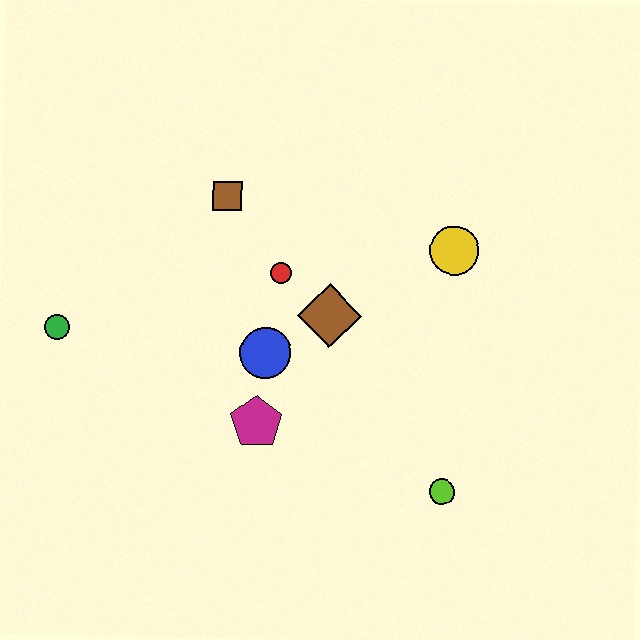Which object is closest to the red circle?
The brown diamond is closest to the red circle.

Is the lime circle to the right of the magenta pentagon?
Yes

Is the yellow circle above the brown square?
No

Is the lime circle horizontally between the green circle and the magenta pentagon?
No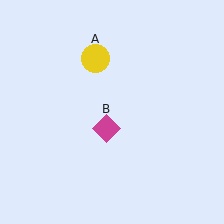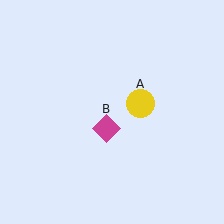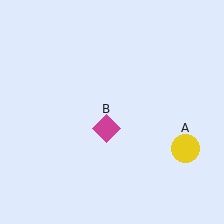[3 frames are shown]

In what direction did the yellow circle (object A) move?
The yellow circle (object A) moved down and to the right.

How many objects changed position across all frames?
1 object changed position: yellow circle (object A).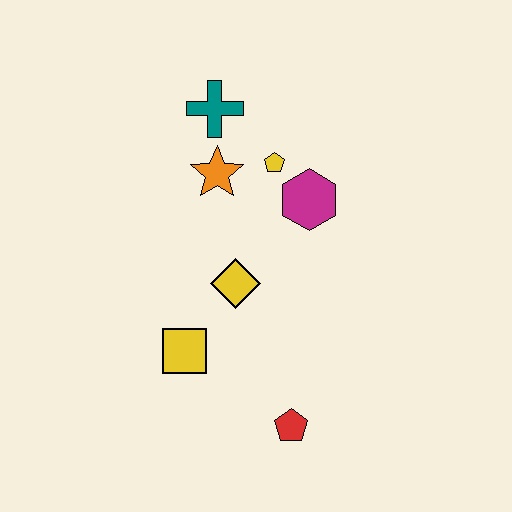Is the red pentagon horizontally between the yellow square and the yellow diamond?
No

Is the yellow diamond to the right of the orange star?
Yes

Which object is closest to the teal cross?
The orange star is closest to the teal cross.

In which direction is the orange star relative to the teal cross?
The orange star is below the teal cross.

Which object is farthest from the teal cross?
The red pentagon is farthest from the teal cross.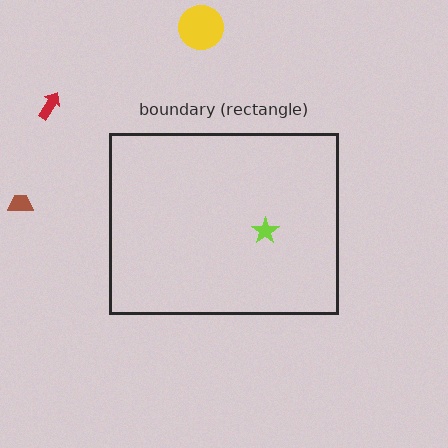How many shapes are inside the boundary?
1 inside, 3 outside.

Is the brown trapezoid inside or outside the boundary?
Outside.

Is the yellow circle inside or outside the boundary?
Outside.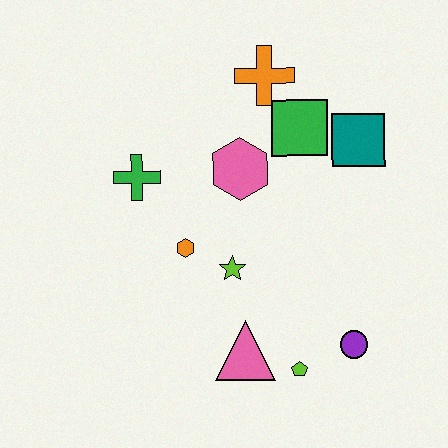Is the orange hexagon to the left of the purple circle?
Yes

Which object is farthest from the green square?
The lime pentagon is farthest from the green square.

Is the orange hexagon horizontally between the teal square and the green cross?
Yes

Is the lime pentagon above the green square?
No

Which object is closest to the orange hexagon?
The lime star is closest to the orange hexagon.